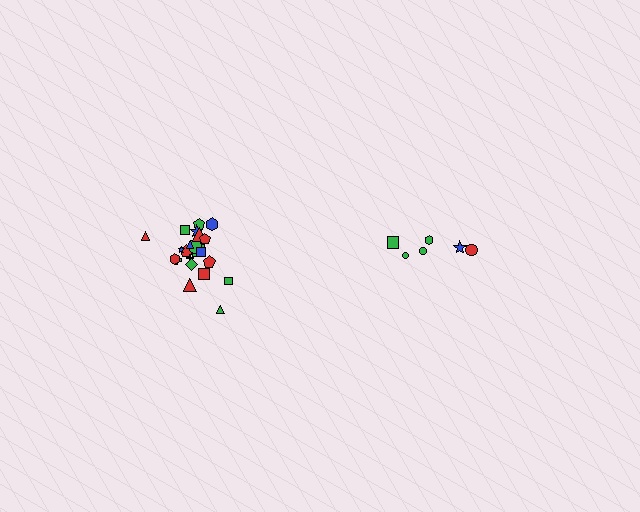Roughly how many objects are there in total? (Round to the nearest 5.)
Roughly 30 objects in total.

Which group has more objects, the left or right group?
The left group.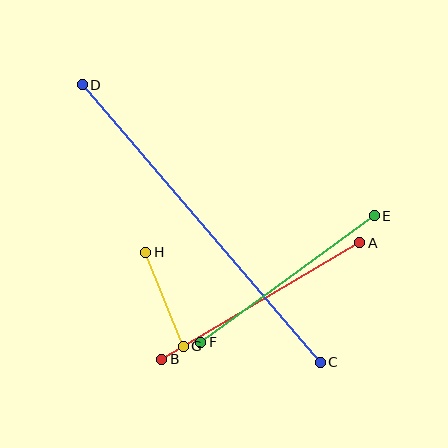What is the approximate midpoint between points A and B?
The midpoint is at approximately (261, 301) pixels.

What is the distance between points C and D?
The distance is approximately 366 pixels.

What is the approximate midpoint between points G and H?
The midpoint is at approximately (165, 299) pixels.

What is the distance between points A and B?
The distance is approximately 230 pixels.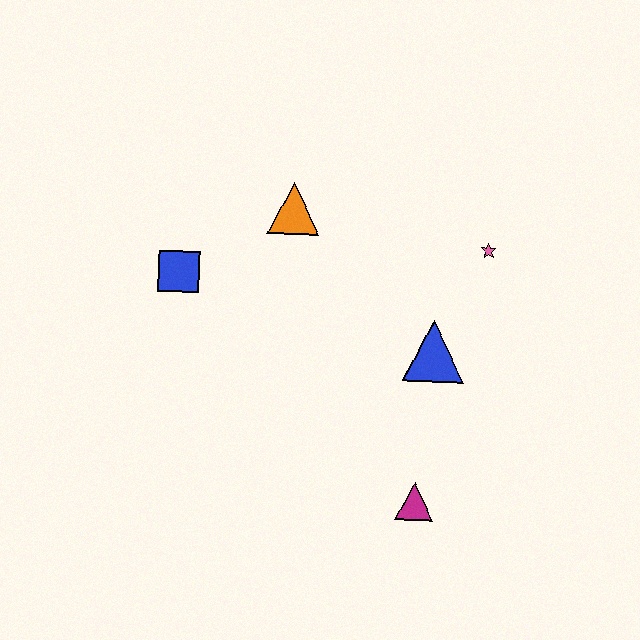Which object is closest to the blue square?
The orange triangle is closest to the blue square.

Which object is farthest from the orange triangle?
The magenta triangle is farthest from the orange triangle.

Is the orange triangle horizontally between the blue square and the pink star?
Yes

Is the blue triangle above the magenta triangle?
Yes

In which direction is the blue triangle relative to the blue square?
The blue triangle is to the right of the blue square.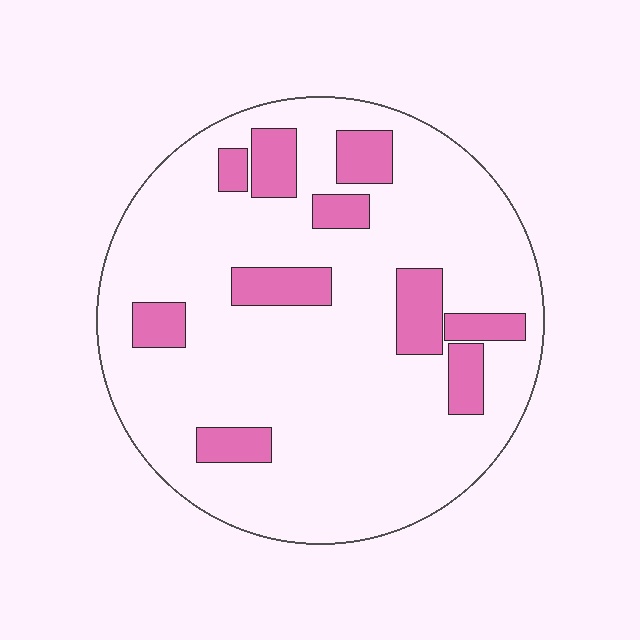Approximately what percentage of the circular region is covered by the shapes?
Approximately 20%.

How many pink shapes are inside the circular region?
10.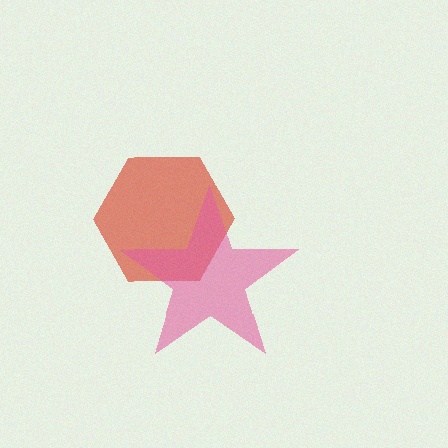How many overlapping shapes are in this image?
There are 2 overlapping shapes in the image.